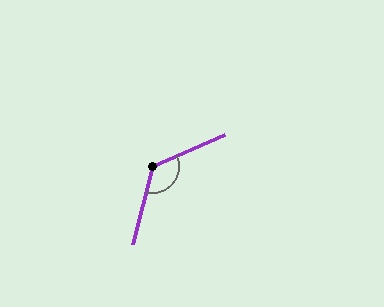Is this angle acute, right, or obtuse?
It is obtuse.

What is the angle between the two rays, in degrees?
Approximately 128 degrees.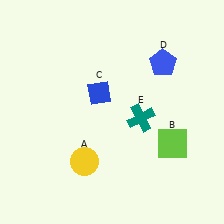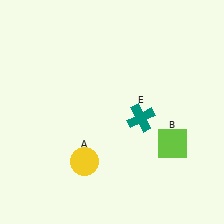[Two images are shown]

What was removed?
The blue pentagon (D), the blue diamond (C) were removed in Image 2.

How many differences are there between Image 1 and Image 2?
There are 2 differences between the two images.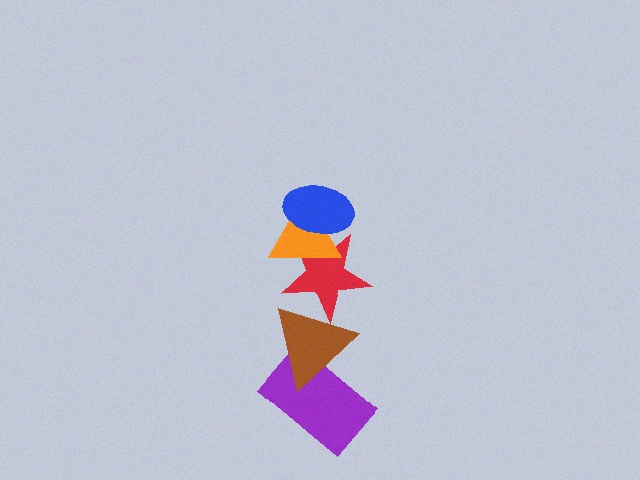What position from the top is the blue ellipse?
The blue ellipse is 1st from the top.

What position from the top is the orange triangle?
The orange triangle is 2nd from the top.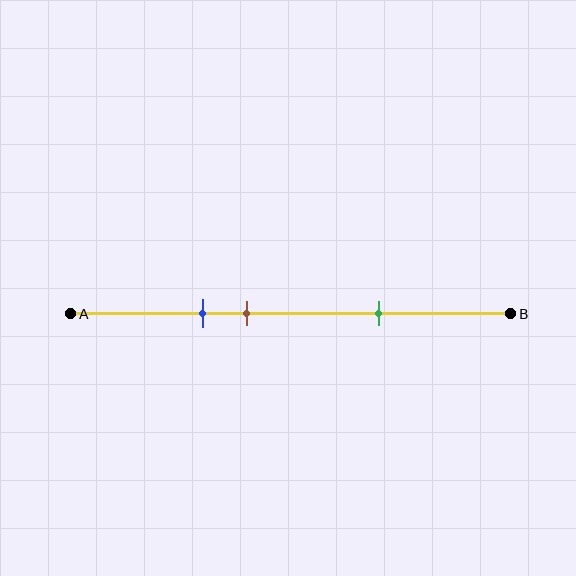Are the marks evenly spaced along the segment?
No, the marks are not evenly spaced.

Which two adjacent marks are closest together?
The blue and brown marks are the closest adjacent pair.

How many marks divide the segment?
There are 3 marks dividing the segment.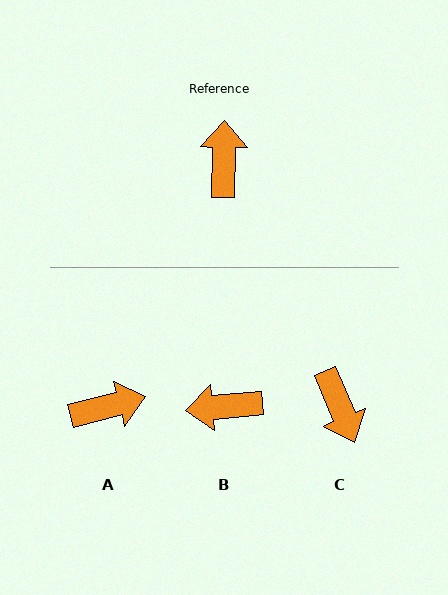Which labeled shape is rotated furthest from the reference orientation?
C, about 156 degrees away.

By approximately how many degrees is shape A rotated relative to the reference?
Approximately 75 degrees clockwise.